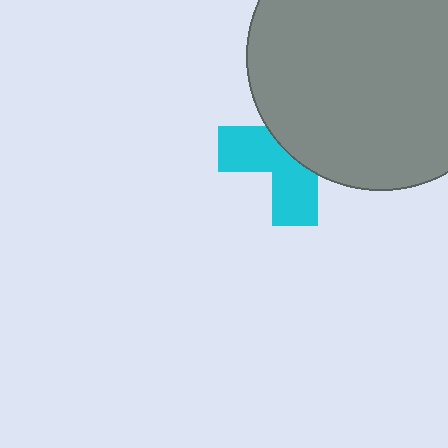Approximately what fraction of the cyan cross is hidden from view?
Roughly 54% of the cyan cross is hidden behind the gray circle.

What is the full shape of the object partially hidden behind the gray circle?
The partially hidden object is a cyan cross.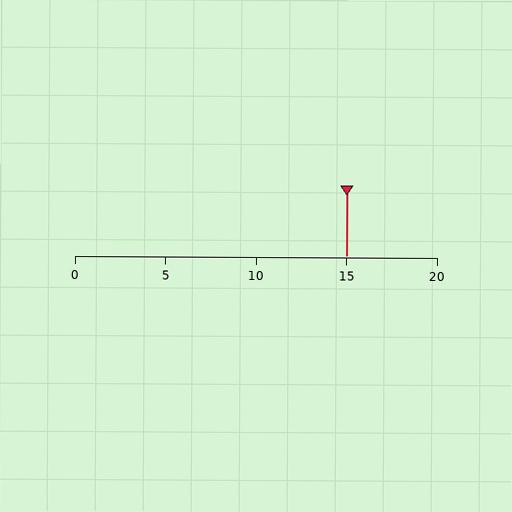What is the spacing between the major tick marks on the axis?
The major ticks are spaced 5 apart.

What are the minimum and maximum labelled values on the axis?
The axis runs from 0 to 20.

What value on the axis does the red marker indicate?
The marker indicates approximately 15.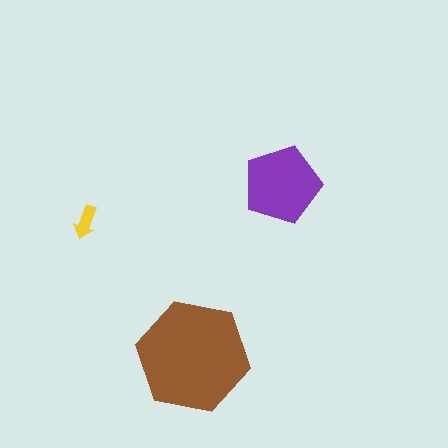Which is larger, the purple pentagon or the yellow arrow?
The purple pentagon.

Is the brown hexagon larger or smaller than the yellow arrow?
Larger.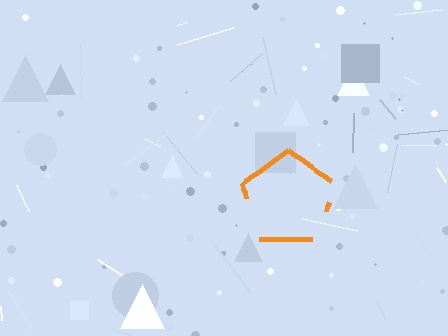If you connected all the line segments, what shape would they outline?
They would outline a pentagon.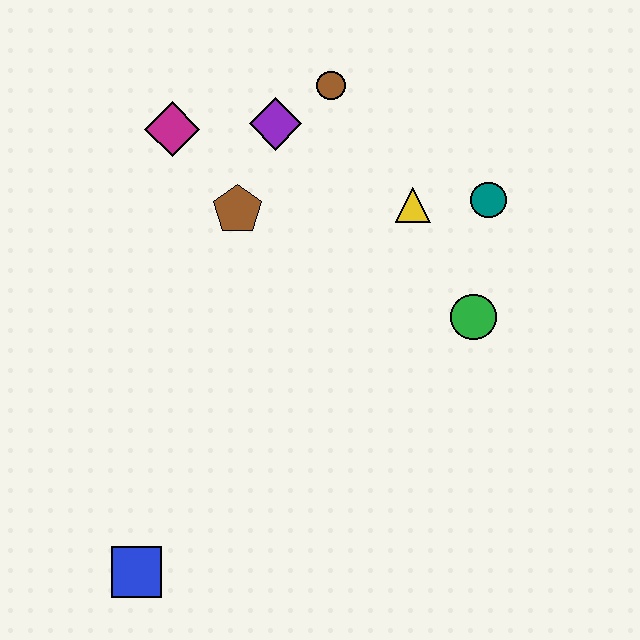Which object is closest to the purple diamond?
The brown circle is closest to the purple diamond.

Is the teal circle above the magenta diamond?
No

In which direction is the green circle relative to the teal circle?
The green circle is below the teal circle.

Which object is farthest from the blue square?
The brown circle is farthest from the blue square.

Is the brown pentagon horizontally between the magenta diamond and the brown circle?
Yes